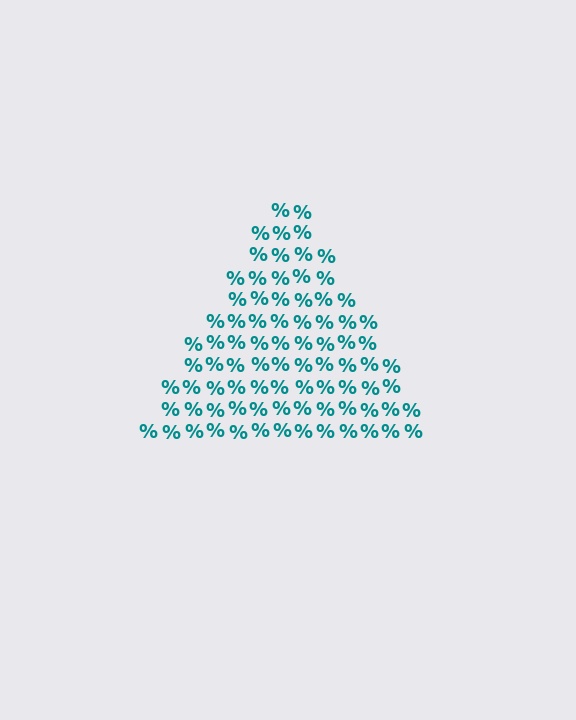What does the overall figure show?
The overall figure shows a triangle.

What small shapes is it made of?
It is made of small percent signs.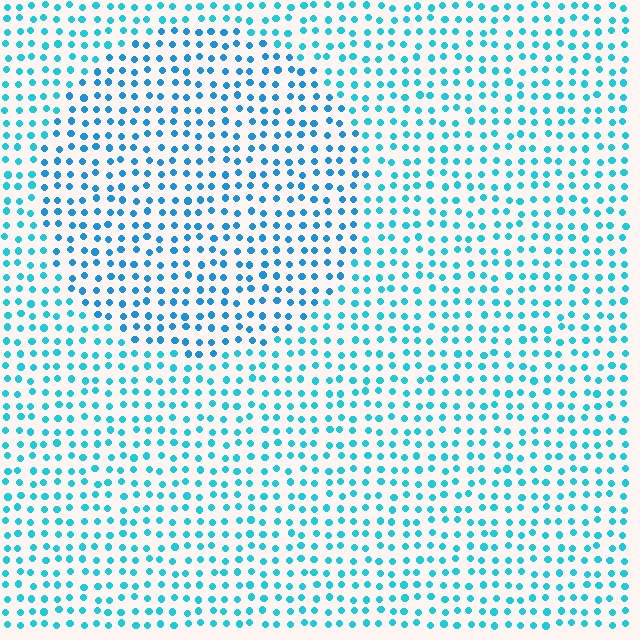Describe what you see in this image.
The image is filled with small cyan elements in a uniform arrangement. A circle-shaped region is visible where the elements are tinted to a slightly different hue, forming a subtle color boundary.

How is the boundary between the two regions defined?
The boundary is defined purely by a slight shift in hue (about 19 degrees). Spacing, size, and orientation are identical on both sides.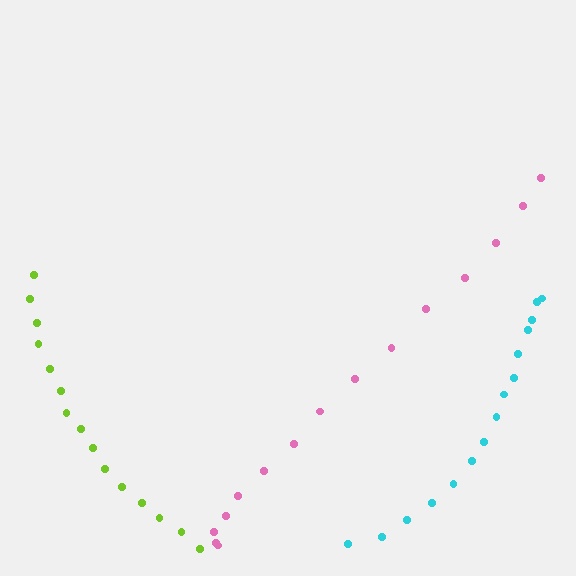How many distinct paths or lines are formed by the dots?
There are 3 distinct paths.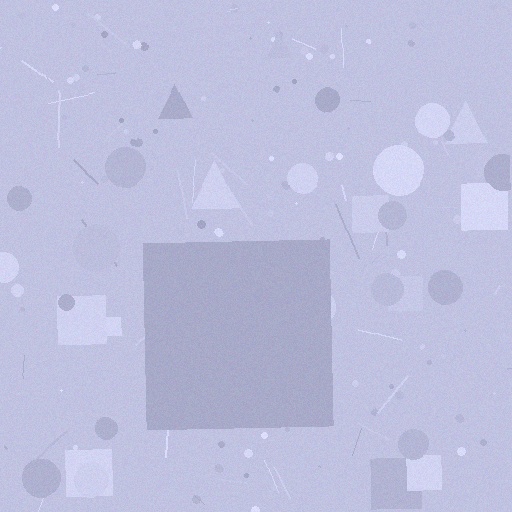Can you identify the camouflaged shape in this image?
The camouflaged shape is a square.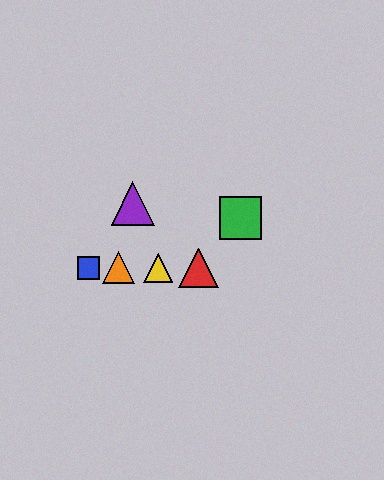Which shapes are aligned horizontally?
The red triangle, the blue square, the yellow triangle, the orange triangle are aligned horizontally.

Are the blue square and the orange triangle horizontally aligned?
Yes, both are at y≈268.